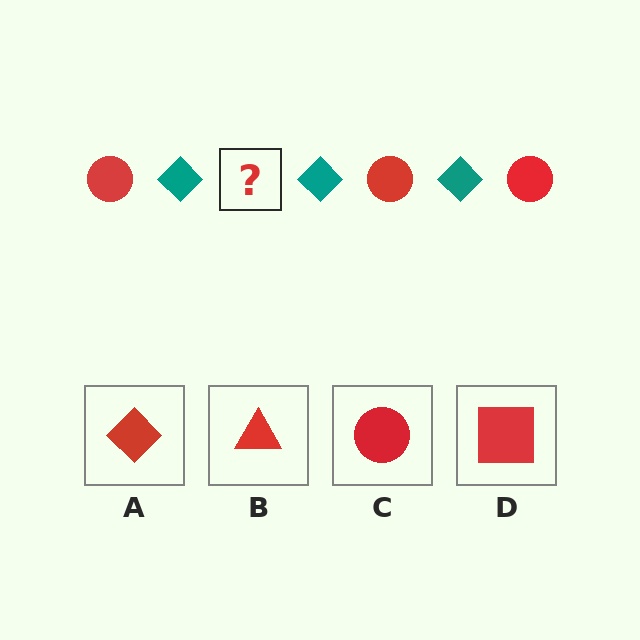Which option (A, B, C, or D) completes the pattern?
C.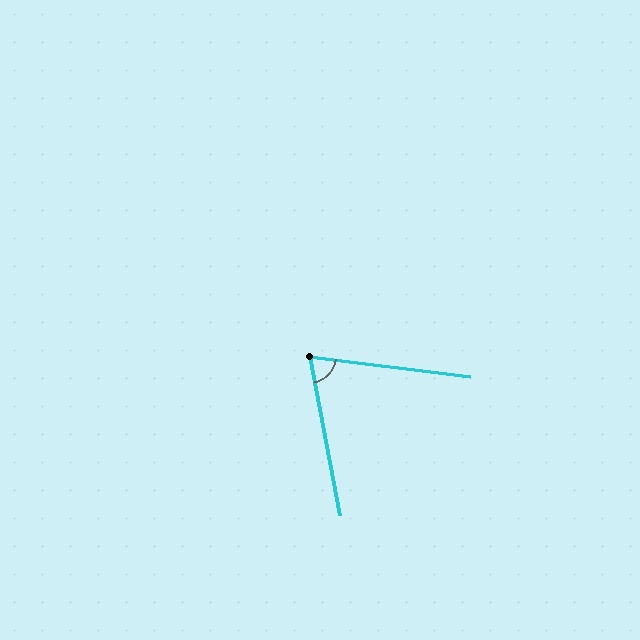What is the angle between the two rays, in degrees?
Approximately 72 degrees.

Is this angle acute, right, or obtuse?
It is acute.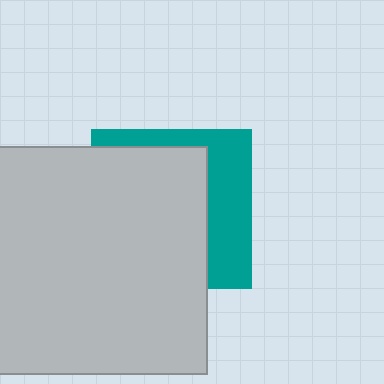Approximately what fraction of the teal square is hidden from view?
Roughly 65% of the teal square is hidden behind the light gray square.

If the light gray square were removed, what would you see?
You would see the complete teal square.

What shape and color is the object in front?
The object in front is a light gray square.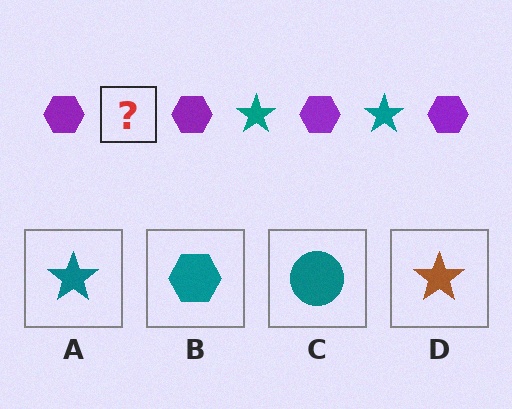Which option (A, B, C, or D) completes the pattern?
A.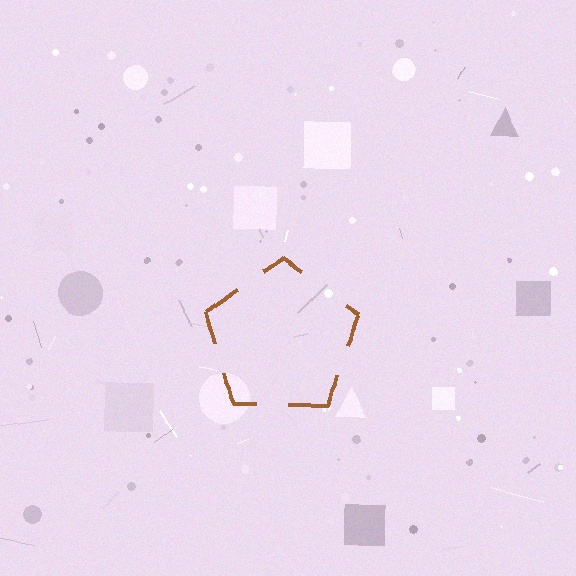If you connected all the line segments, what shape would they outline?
They would outline a pentagon.